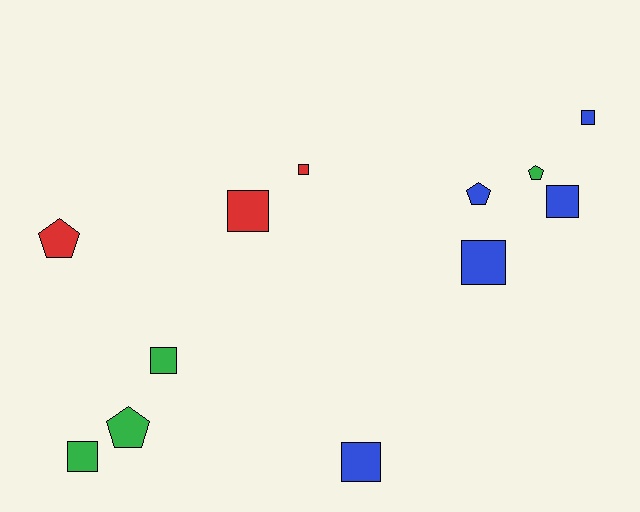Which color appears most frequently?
Blue, with 5 objects.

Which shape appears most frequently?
Square, with 8 objects.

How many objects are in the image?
There are 12 objects.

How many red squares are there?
There are 2 red squares.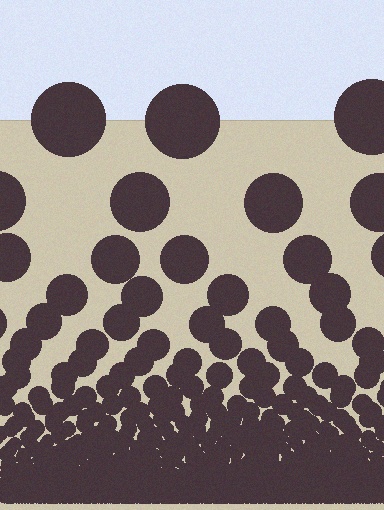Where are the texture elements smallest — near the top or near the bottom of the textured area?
Near the bottom.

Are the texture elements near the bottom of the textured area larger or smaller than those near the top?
Smaller. The gradient is inverted — elements near the bottom are smaller and denser.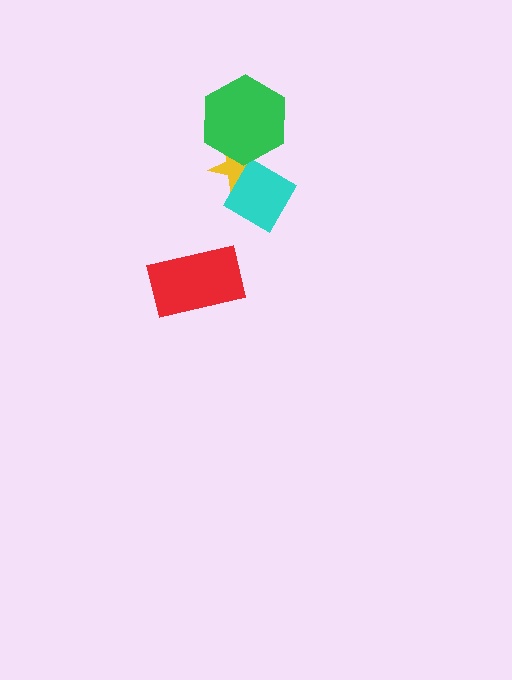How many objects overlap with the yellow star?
2 objects overlap with the yellow star.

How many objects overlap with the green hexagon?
1 object overlaps with the green hexagon.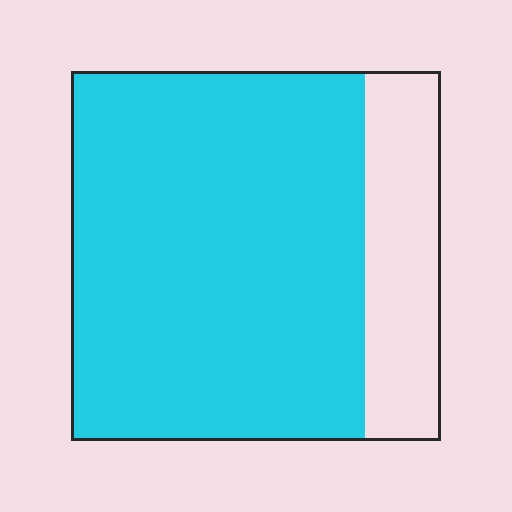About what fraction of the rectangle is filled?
About four fifths (4/5).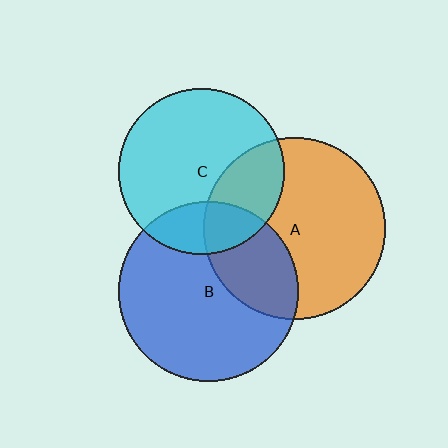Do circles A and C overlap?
Yes.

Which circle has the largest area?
Circle A (orange).